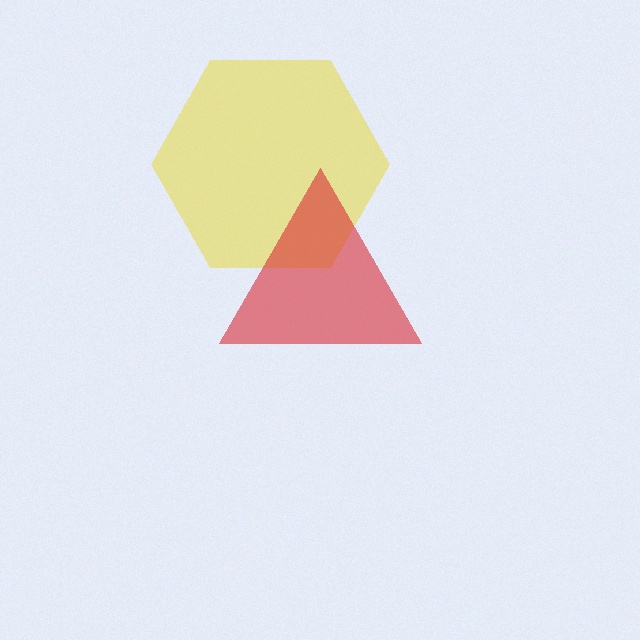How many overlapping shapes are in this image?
There are 2 overlapping shapes in the image.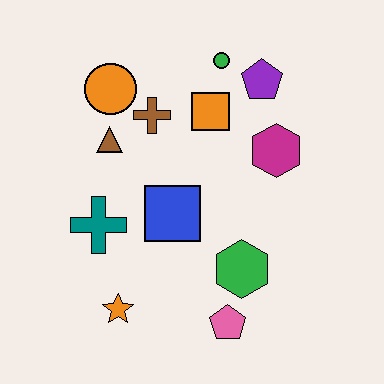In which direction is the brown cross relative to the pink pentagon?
The brown cross is above the pink pentagon.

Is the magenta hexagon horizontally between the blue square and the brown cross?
No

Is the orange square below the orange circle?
Yes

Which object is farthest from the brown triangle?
The pink pentagon is farthest from the brown triangle.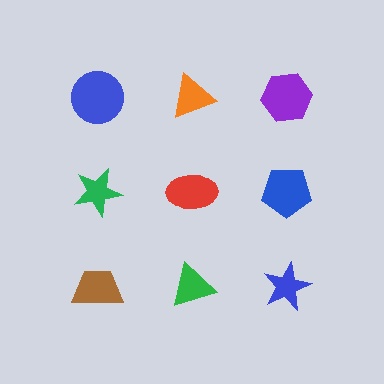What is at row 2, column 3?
A blue pentagon.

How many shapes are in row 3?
3 shapes.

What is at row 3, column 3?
A blue star.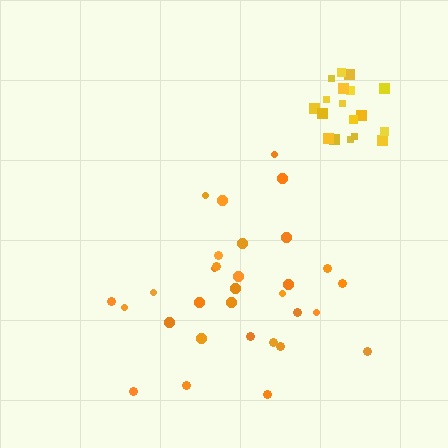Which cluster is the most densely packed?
Yellow.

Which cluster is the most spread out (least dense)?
Orange.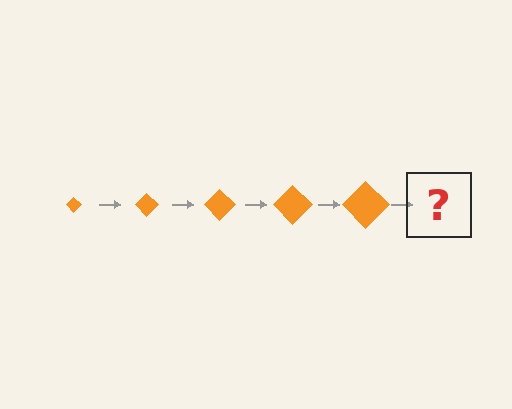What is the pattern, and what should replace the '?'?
The pattern is that the diamond gets progressively larger each step. The '?' should be an orange diamond, larger than the previous one.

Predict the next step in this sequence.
The next step is an orange diamond, larger than the previous one.